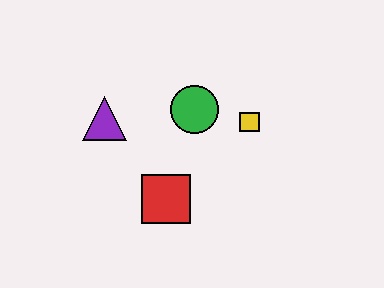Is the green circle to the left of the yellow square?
Yes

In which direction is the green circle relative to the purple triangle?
The green circle is to the right of the purple triangle.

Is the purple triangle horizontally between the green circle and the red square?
No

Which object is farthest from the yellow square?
The purple triangle is farthest from the yellow square.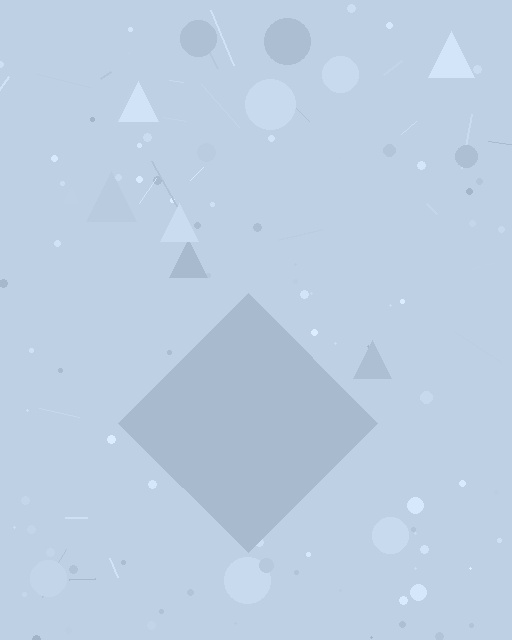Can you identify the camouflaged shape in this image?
The camouflaged shape is a diamond.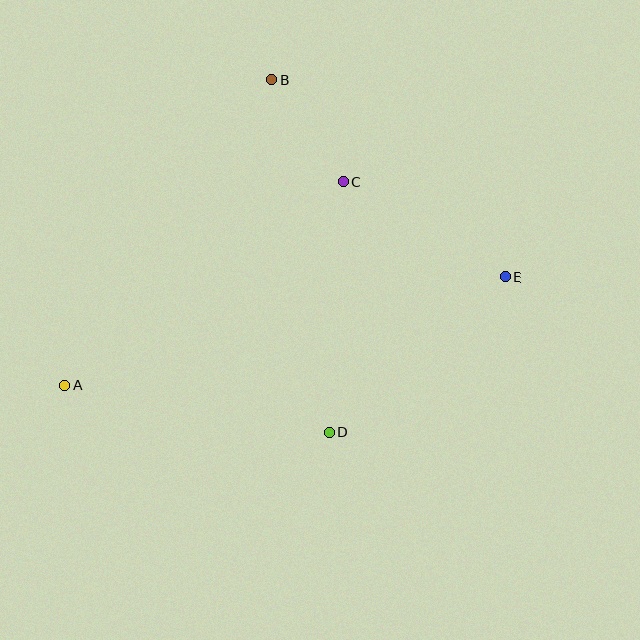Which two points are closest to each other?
Points B and C are closest to each other.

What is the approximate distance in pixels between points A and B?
The distance between A and B is approximately 369 pixels.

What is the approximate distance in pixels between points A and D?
The distance between A and D is approximately 269 pixels.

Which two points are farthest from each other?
Points A and E are farthest from each other.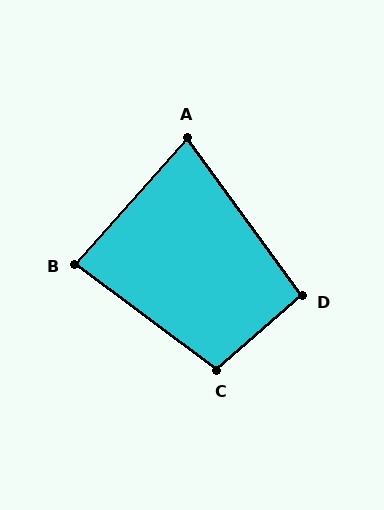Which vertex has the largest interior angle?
C, at approximately 102 degrees.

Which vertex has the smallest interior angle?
A, at approximately 78 degrees.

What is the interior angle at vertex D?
Approximately 95 degrees (approximately right).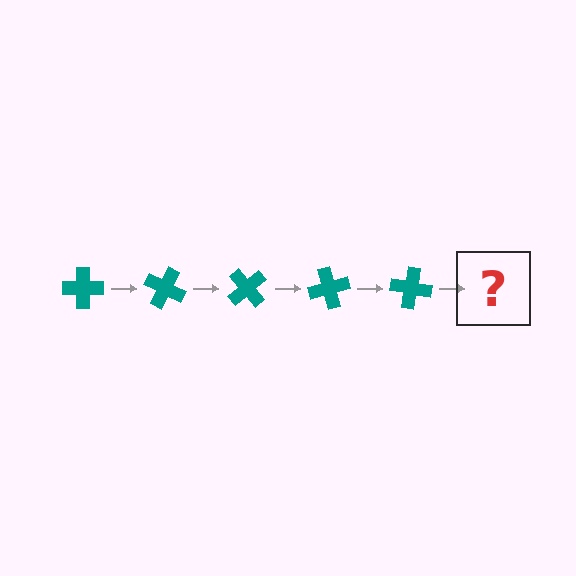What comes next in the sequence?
The next element should be a teal cross rotated 125 degrees.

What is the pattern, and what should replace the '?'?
The pattern is that the cross rotates 25 degrees each step. The '?' should be a teal cross rotated 125 degrees.